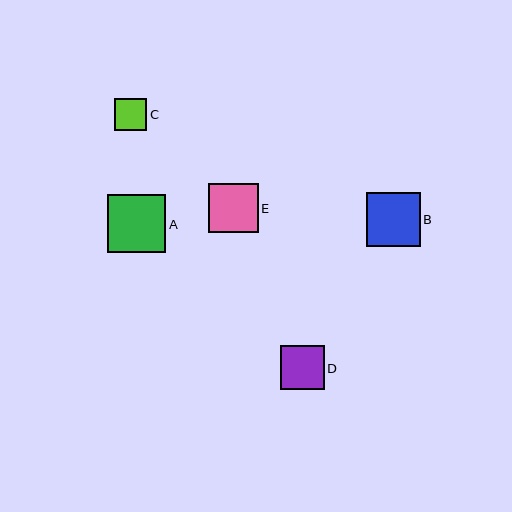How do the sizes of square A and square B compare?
Square A and square B are approximately the same size.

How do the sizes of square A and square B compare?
Square A and square B are approximately the same size.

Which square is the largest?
Square A is the largest with a size of approximately 59 pixels.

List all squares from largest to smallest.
From largest to smallest: A, B, E, D, C.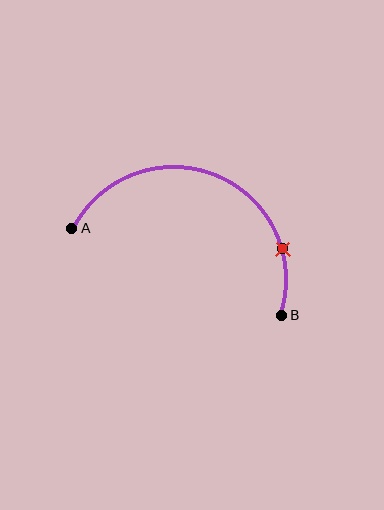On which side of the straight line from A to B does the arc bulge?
The arc bulges above the straight line connecting A and B.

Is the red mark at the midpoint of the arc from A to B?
No. The red mark lies on the arc but is closer to endpoint B. The arc midpoint would be at the point on the curve equidistant along the arc from both A and B.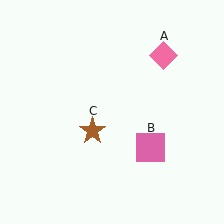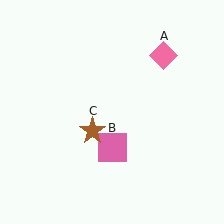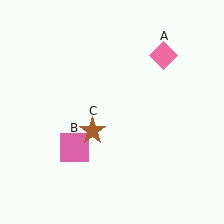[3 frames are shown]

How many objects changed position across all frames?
1 object changed position: pink square (object B).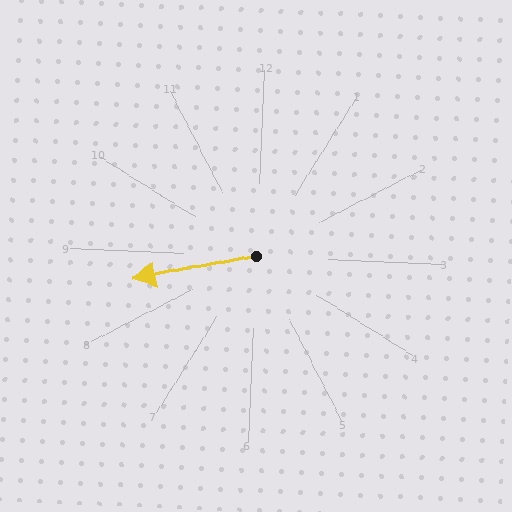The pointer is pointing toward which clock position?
Roughly 9 o'clock.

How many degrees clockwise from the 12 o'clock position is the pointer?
Approximately 257 degrees.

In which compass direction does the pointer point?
West.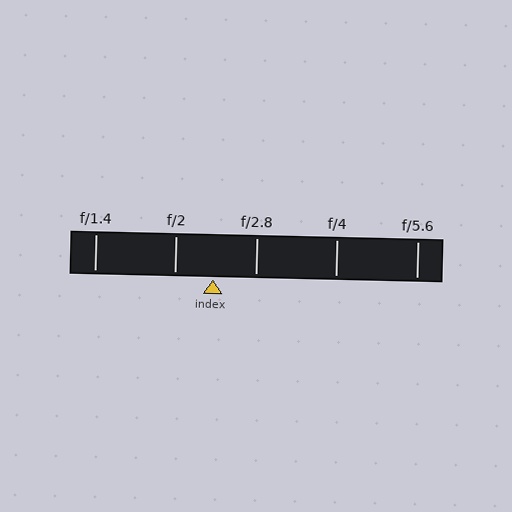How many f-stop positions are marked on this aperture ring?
There are 5 f-stop positions marked.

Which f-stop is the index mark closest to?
The index mark is closest to f/2.